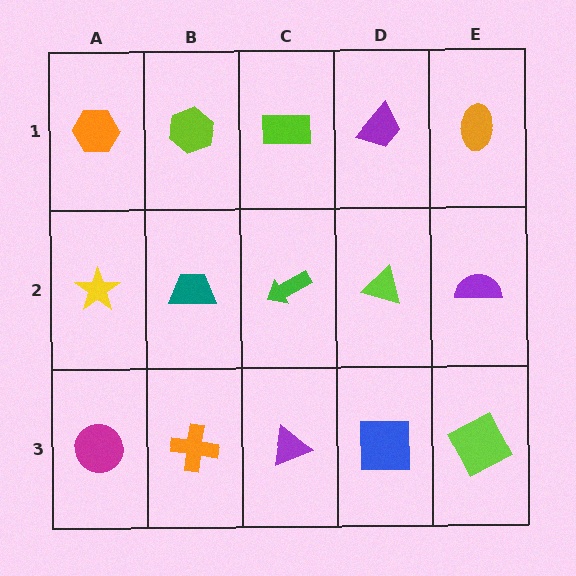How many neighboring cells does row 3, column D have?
3.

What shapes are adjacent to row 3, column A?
A yellow star (row 2, column A), an orange cross (row 3, column B).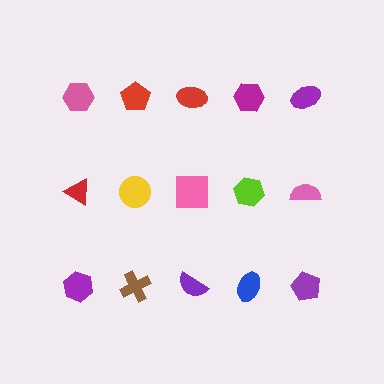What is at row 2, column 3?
A pink square.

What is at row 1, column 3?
A red ellipse.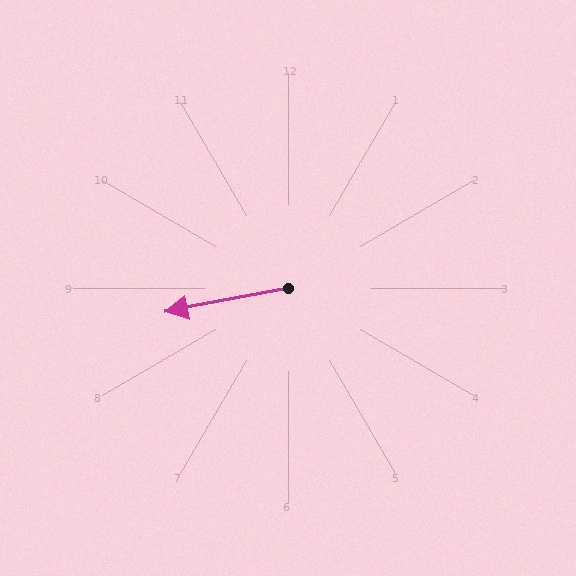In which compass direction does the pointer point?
West.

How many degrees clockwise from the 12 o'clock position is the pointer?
Approximately 259 degrees.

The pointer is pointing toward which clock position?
Roughly 9 o'clock.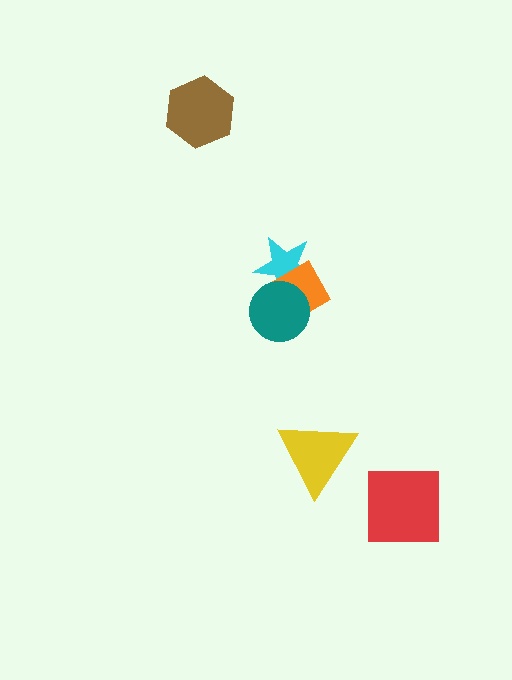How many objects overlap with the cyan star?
2 objects overlap with the cyan star.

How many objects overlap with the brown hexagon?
0 objects overlap with the brown hexagon.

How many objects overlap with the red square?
0 objects overlap with the red square.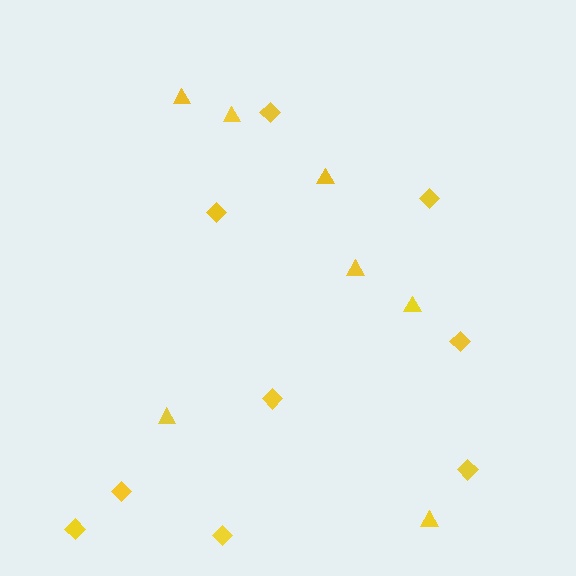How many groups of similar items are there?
There are 2 groups: one group of diamonds (9) and one group of triangles (7).